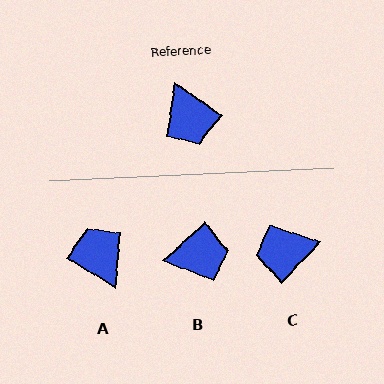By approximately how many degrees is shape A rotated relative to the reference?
Approximately 177 degrees clockwise.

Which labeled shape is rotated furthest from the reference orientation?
A, about 177 degrees away.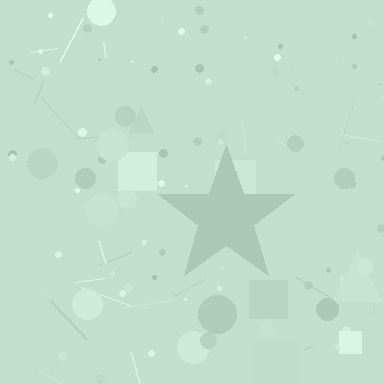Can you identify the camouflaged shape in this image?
The camouflaged shape is a star.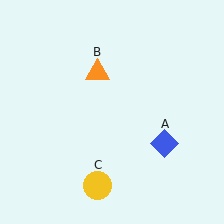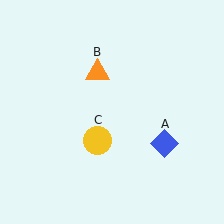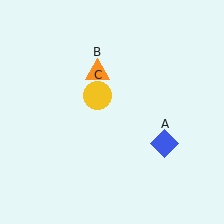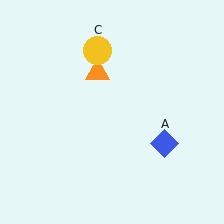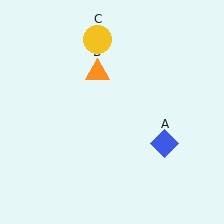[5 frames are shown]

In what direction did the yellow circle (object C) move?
The yellow circle (object C) moved up.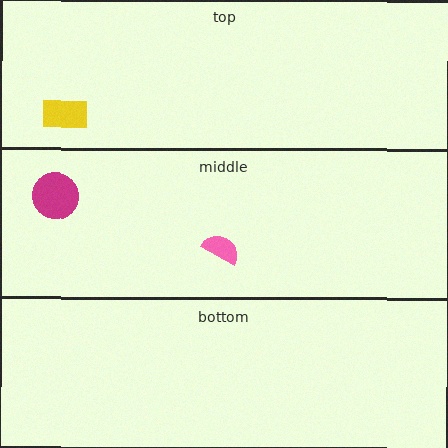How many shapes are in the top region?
1.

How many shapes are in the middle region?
2.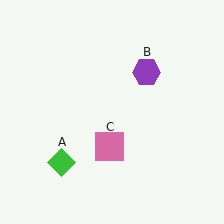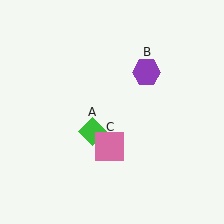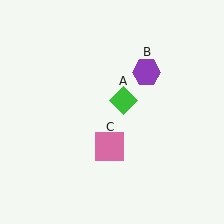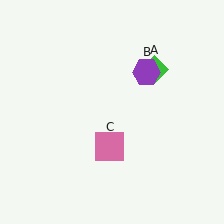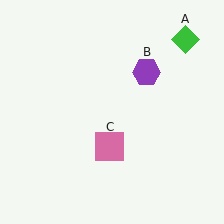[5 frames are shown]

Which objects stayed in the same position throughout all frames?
Purple hexagon (object B) and pink square (object C) remained stationary.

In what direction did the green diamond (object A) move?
The green diamond (object A) moved up and to the right.